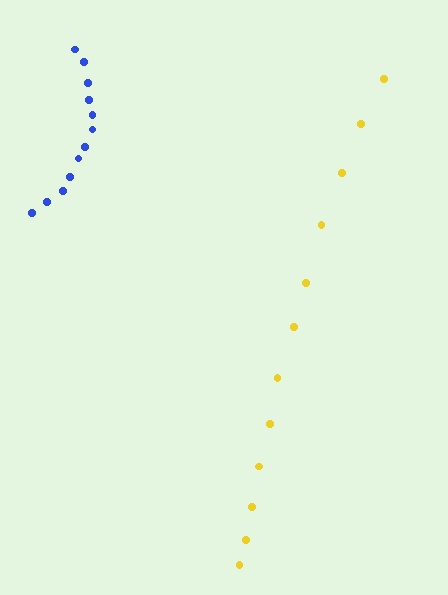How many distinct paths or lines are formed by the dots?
There are 2 distinct paths.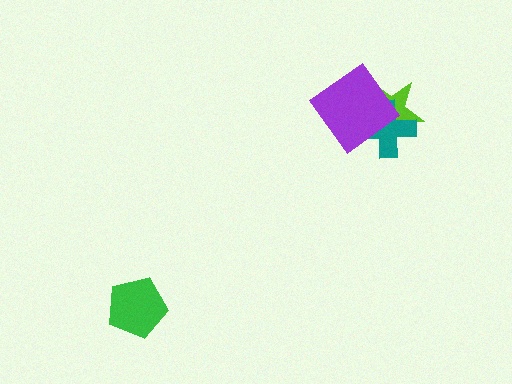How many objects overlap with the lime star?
2 objects overlap with the lime star.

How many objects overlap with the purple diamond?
2 objects overlap with the purple diamond.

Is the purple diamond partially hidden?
No, no other shape covers it.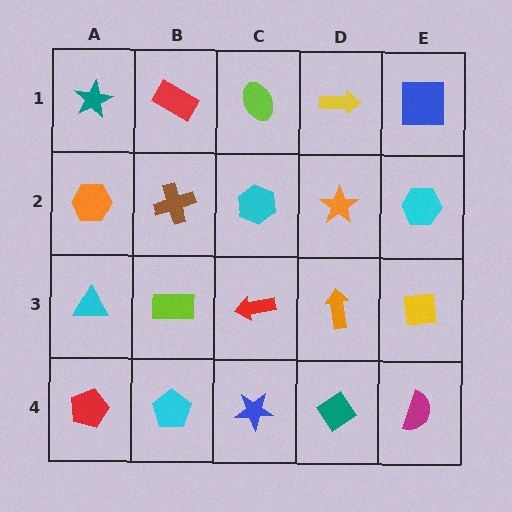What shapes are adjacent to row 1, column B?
A brown cross (row 2, column B), a teal star (row 1, column A), a lime ellipse (row 1, column C).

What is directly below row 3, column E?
A magenta semicircle.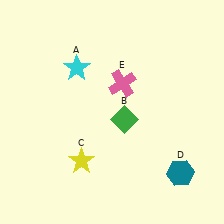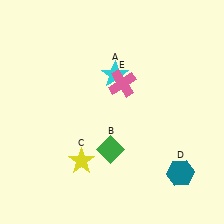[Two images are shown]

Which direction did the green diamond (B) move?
The green diamond (B) moved down.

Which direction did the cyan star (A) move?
The cyan star (A) moved right.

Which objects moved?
The objects that moved are: the cyan star (A), the green diamond (B).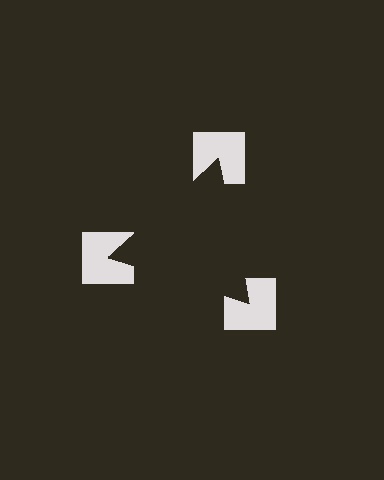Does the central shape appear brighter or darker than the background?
It typically appears slightly darker than the background, even though no actual brightness change is drawn.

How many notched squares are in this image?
There are 3 — one at each vertex of the illusory triangle.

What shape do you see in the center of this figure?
An illusory triangle — its edges are inferred from the aligned wedge cuts in the notched squares, not physically drawn.